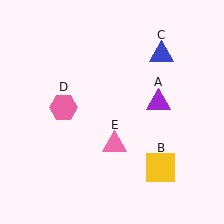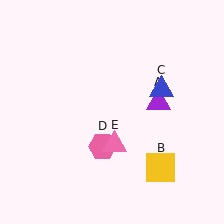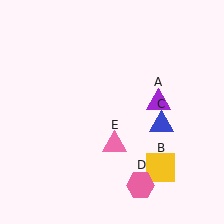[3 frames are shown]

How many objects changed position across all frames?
2 objects changed position: blue triangle (object C), pink hexagon (object D).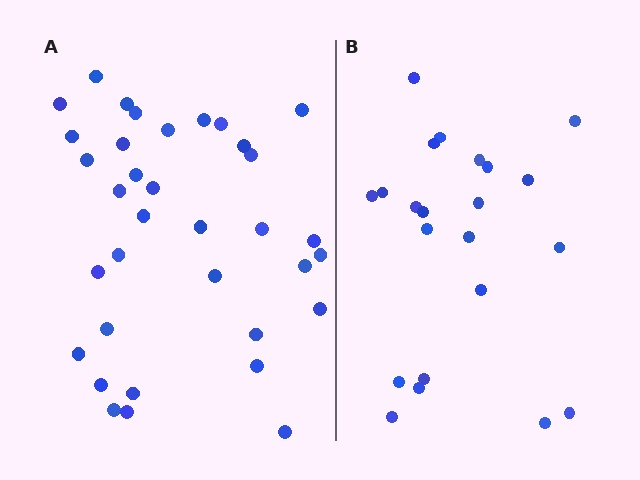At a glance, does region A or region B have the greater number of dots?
Region A (the left region) has more dots.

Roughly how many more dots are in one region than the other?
Region A has approximately 15 more dots than region B.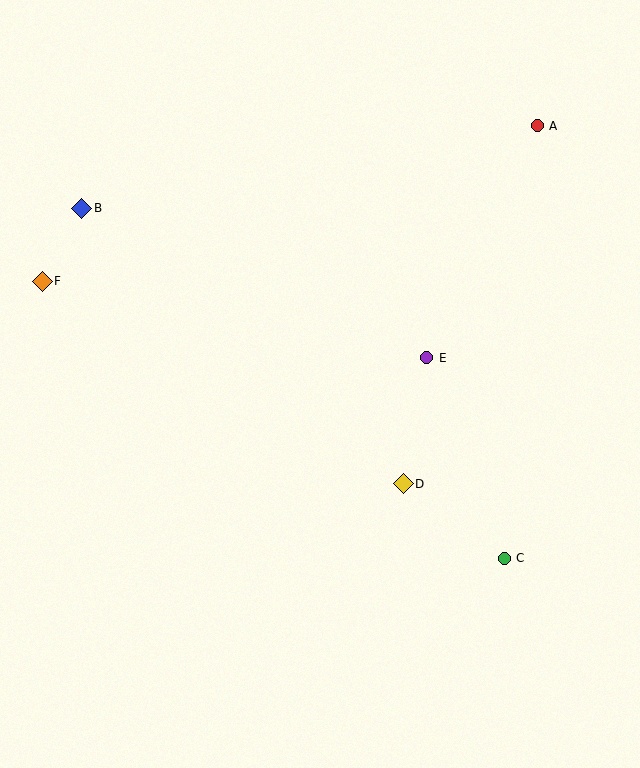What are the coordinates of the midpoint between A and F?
The midpoint between A and F is at (290, 204).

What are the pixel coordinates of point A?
Point A is at (537, 126).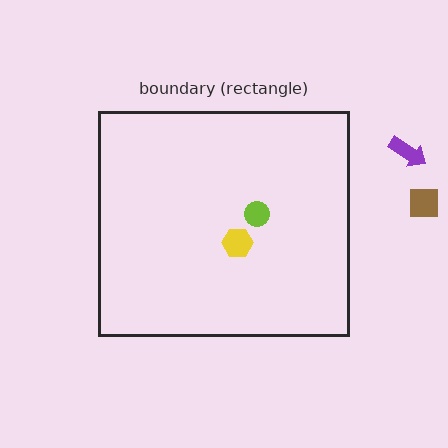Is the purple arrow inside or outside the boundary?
Outside.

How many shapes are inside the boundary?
2 inside, 2 outside.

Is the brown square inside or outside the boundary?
Outside.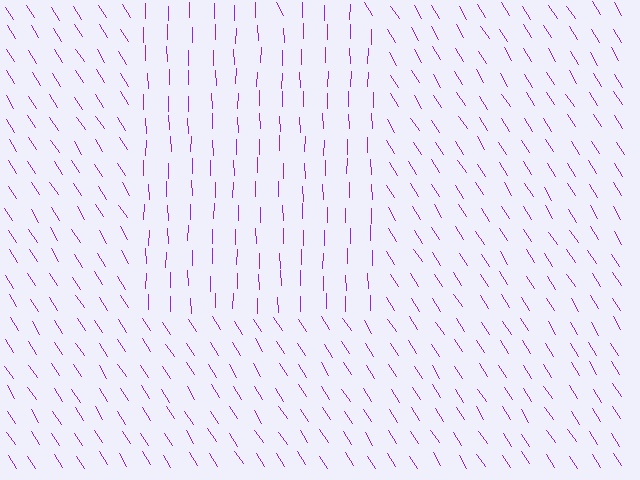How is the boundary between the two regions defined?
The boundary is defined purely by a change in line orientation (approximately 32 degrees difference). All lines are the same color and thickness.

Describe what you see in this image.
The image is filled with small purple line segments. A rectangle region in the image has lines oriented differently from the surrounding lines, creating a visible texture boundary.